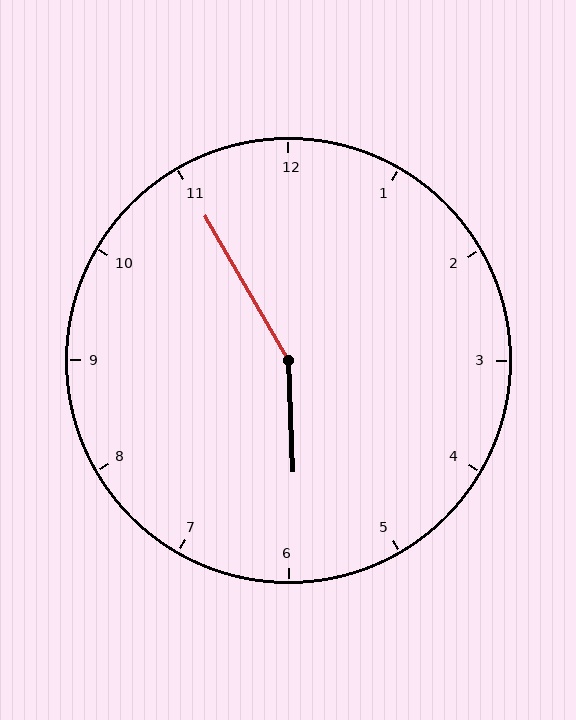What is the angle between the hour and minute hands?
Approximately 152 degrees.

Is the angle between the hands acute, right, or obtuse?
It is obtuse.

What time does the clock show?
5:55.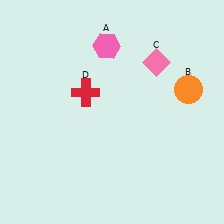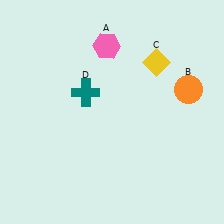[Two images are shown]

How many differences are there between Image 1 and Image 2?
There are 2 differences between the two images.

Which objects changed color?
C changed from pink to yellow. D changed from red to teal.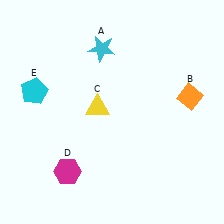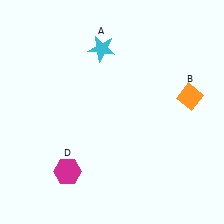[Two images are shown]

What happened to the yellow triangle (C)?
The yellow triangle (C) was removed in Image 2. It was in the top-left area of Image 1.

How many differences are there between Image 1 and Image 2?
There are 2 differences between the two images.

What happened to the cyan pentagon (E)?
The cyan pentagon (E) was removed in Image 2. It was in the top-left area of Image 1.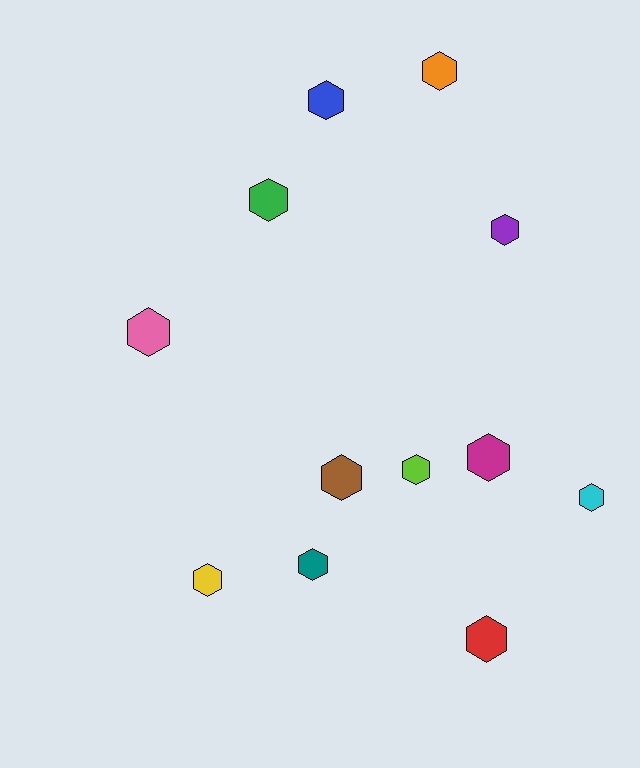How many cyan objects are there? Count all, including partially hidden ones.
There is 1 cyan object.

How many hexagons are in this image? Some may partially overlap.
There are 12 hexagons.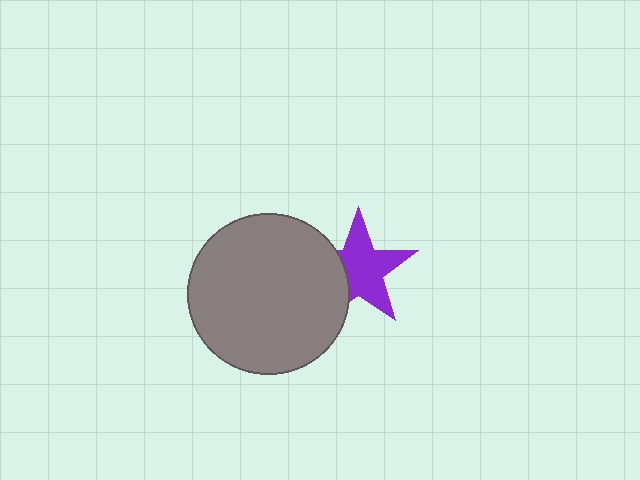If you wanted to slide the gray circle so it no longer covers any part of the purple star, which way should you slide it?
Slide it left — that is the most direct way to separate the two shapes.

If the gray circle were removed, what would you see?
You would see the complete purple star.